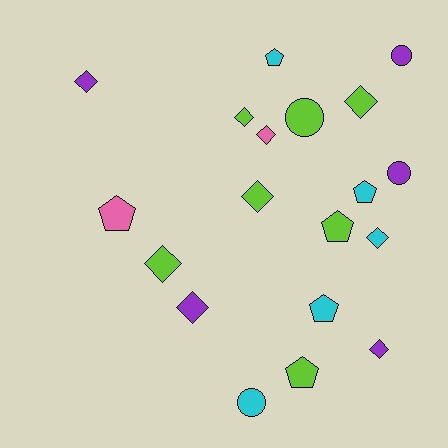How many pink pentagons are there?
There is 1 pink pentagon.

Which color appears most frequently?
Lime, with 7 objects.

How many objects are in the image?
There are 19 objects.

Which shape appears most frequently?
Diamond, with 9 objects.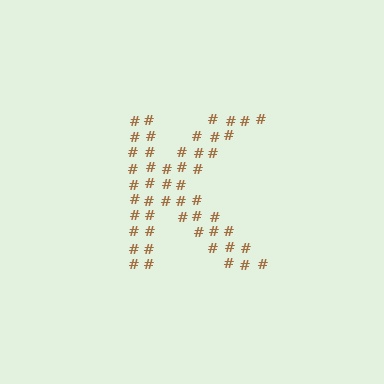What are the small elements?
The small elements are hash symbols.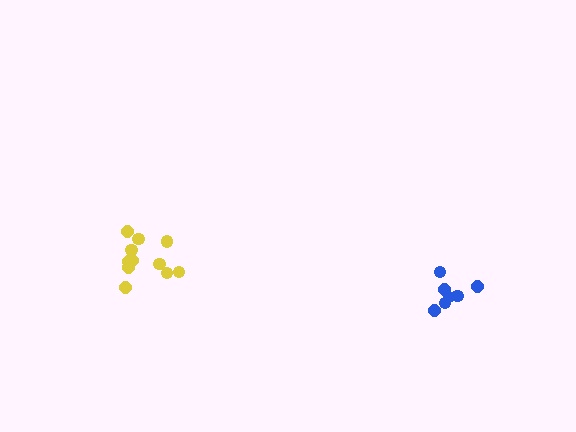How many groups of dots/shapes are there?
There are 2 groups.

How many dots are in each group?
Group 1: 11 dots, Group 2: 7 dots (18 total).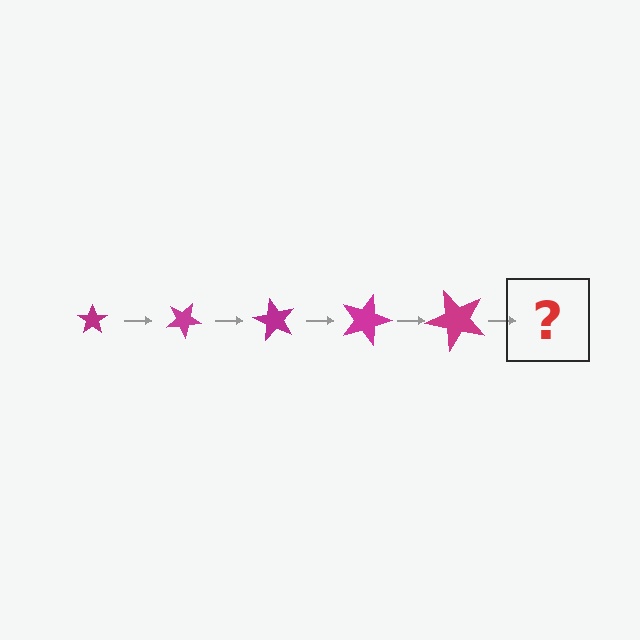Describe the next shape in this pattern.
It should be a star, larger than the previous one and rotated 150 degrees from the start.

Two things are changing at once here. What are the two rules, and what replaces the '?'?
The two rules are that the star grows larger each step and it rotates 30 degrees each step. The '?' should be a star, larger than the previous one and rotated 150 degrees from the start.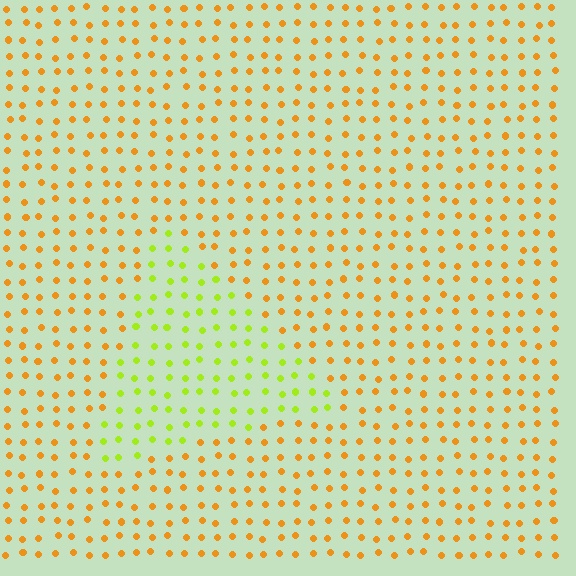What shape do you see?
I see a triangle.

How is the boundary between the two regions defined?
The boundary is defined purely by a slight shift in hue (about 48 degrees). Spacing, size, and orientation are identical on both sides.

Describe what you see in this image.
The image is filled with small orange elements in a uniform arrangement. A triangle-shaped region is visible where the elements are tinted to a slightly different hue, forming a subtle color boundary.